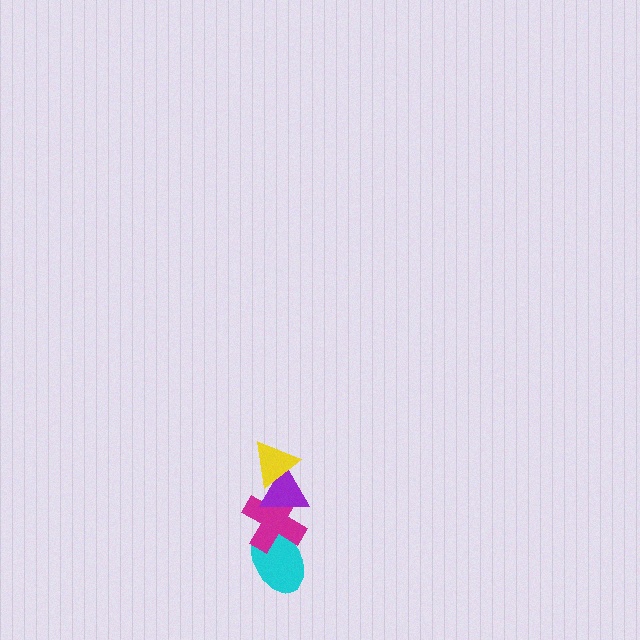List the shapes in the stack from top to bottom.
From top to bottom: the yellow triangle, the purple triangle, the magenta cross, the cyan ellipse.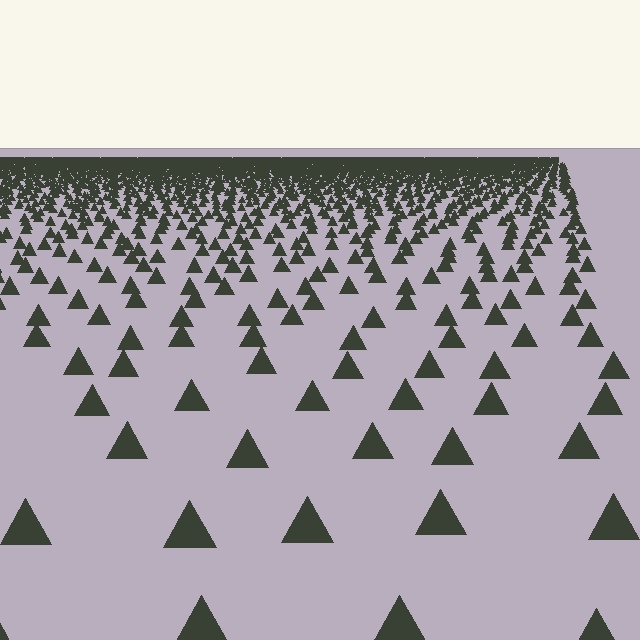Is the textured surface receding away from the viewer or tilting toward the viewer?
The surface is receding away from the viewer. Texture elements get smaller and denser toward the top.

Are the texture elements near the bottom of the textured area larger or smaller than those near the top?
Larger. Near the bottom, elements are closer to the viewer and appear at a bigger on-screen size.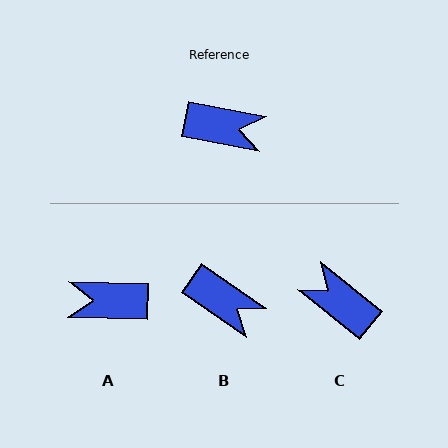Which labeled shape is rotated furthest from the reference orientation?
A, about 171 degrees away.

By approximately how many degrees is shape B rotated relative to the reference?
Approximately 24 degrees clockwise.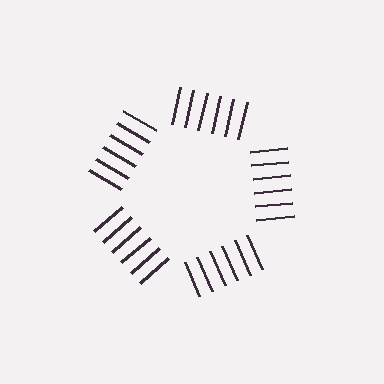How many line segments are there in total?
30 — 6 along each of the 5 edges.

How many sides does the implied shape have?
5 sides — the line-ends trace a pentagon.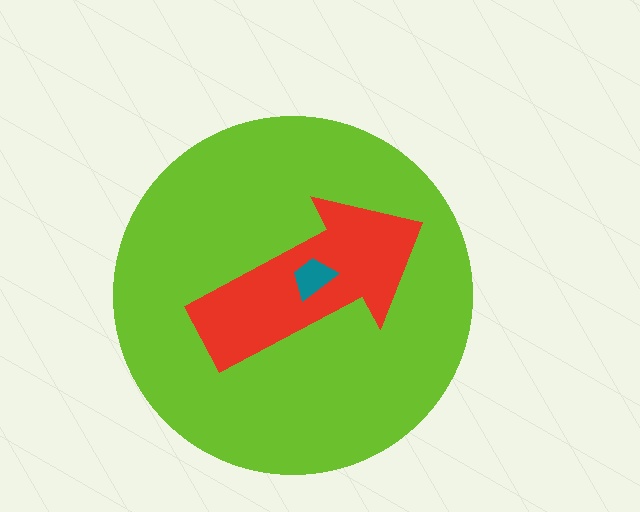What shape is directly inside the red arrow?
The teal trapezoid.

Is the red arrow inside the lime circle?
Yes.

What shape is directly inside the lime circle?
The red arrow.